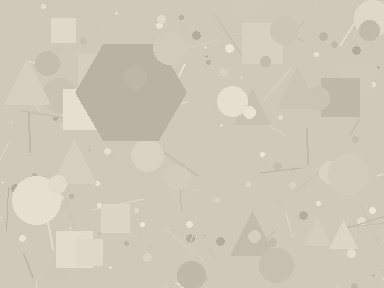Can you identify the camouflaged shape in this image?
The camouflaged shape is a hexagon.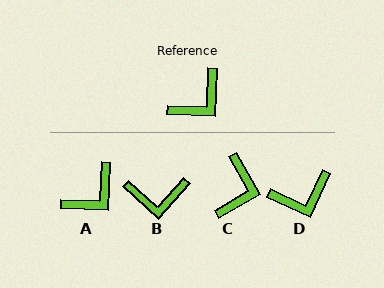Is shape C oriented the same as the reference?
No, it is off by about 32 degrees.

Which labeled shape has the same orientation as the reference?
A.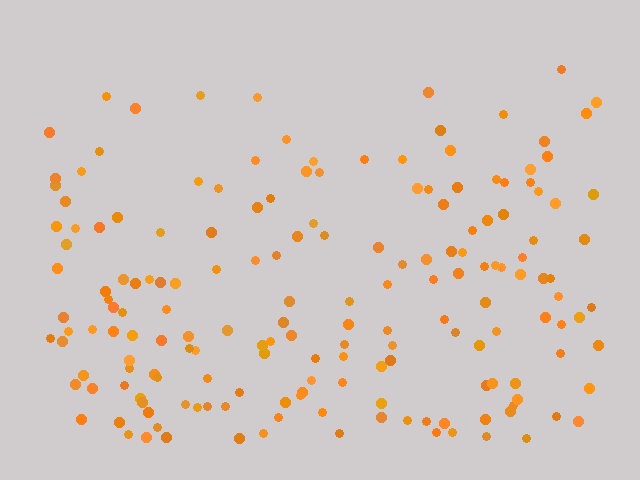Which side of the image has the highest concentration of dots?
The bottom.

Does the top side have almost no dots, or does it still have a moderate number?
Still a moderate number, just noticeably fewer than the bottom.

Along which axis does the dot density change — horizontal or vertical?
Vertical.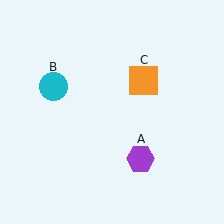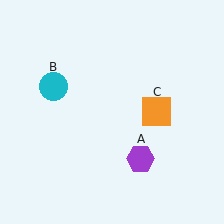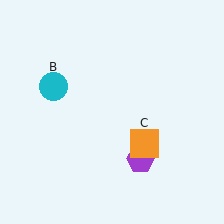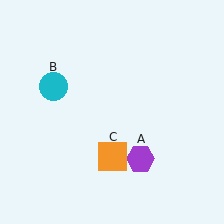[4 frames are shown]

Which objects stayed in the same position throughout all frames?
Purple hexagon (object A) and cyan circle (object B) remained stationary.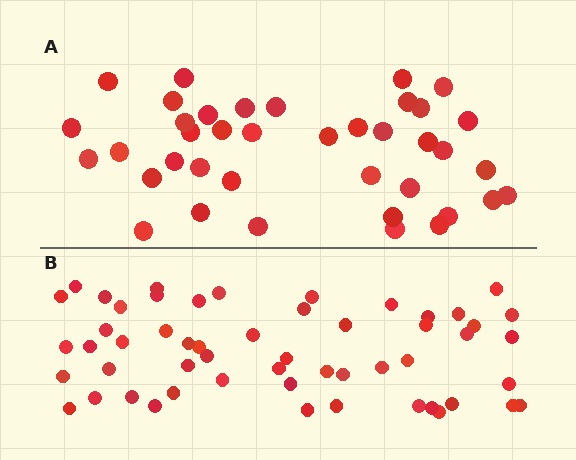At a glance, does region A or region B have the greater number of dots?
Region B (the bottom region) has more dots.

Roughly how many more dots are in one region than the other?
Region B has approximately 15 more dots than region A.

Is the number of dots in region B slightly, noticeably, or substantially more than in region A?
Region B has noticeably more, but not dramatically so. The ratio is roughly 1.4 to 1.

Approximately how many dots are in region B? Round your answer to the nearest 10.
About 50 dots. (The exact count is 54, which rounds to 50.)